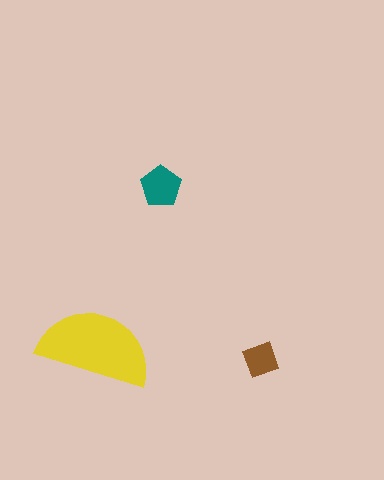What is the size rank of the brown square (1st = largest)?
3rd.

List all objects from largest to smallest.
The yellow semicircle, the teal pentagon, the brown square.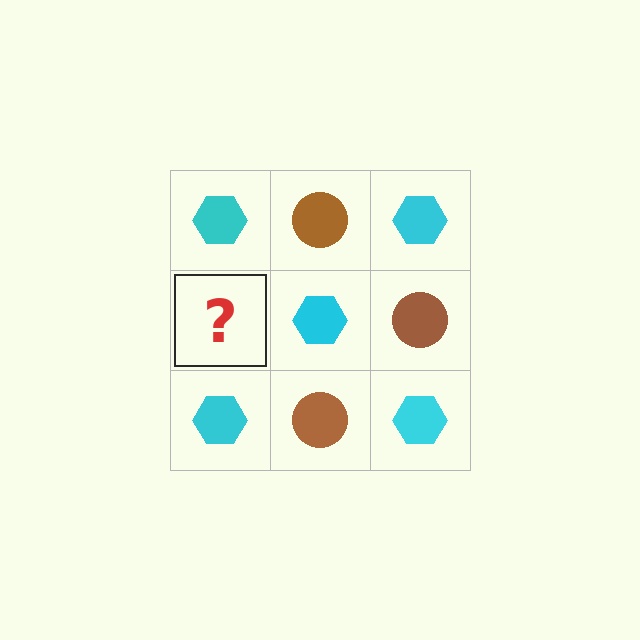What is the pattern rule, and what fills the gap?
The rule is that it alternates cyan hexagon and brown circle in a checkerboard pattern. The gap should be filled with a brown circle.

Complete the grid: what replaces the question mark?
The question mark should be replaced with a brown circle.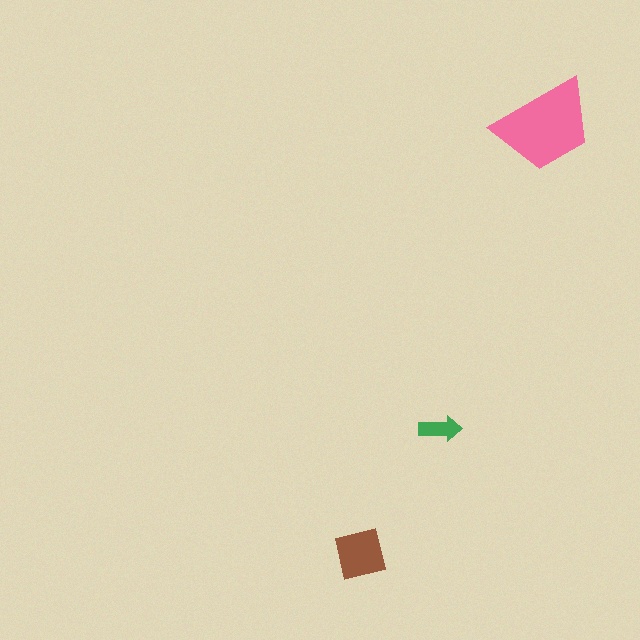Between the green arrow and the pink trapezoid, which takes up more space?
The pink trapezoid.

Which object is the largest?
The pink trapezoid.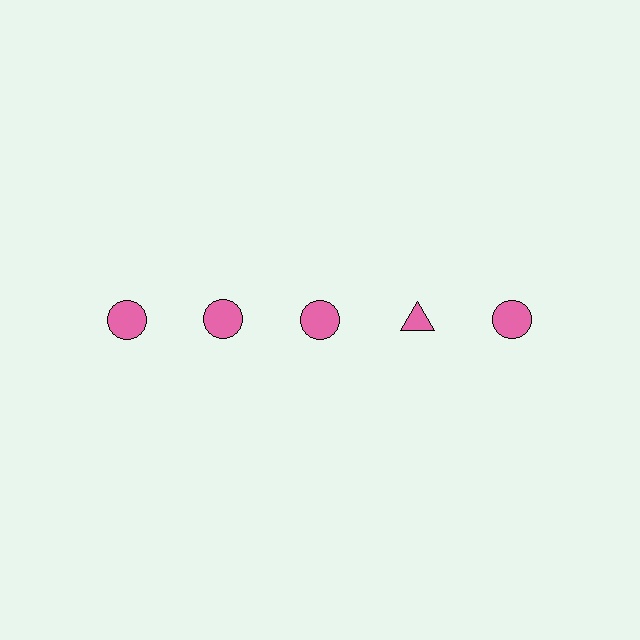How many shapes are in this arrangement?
There are 5 shapes arranged in a grid pattern.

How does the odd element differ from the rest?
It has a different shape: triangle instead of circle.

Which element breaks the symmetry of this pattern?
The pink triangle in the top row, second from right column breaks the symmetry. All other shapes are pink circles.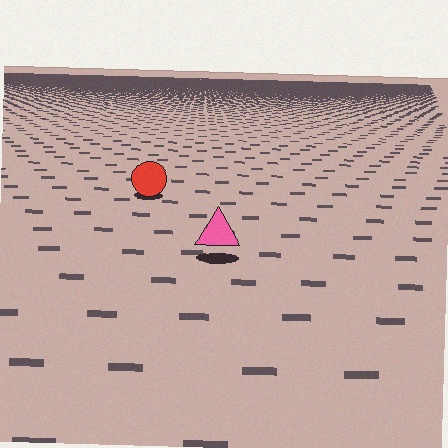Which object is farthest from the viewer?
The red circle is farthest from the viewer. It appears smaller and the ground texture around it is denser.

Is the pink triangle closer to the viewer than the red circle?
Yes. The pink triangle is closer — you can tell from the texture gradient: the ground texture is coarser near it.